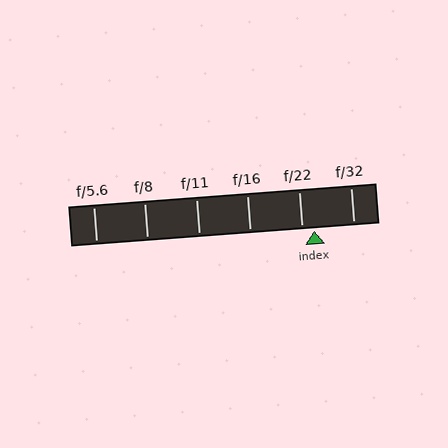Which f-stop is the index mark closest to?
The index mark is closest to f/22.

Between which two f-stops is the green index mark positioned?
The index mark is between f/22 and f/32.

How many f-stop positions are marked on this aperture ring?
There are 6 f-stop positions marked.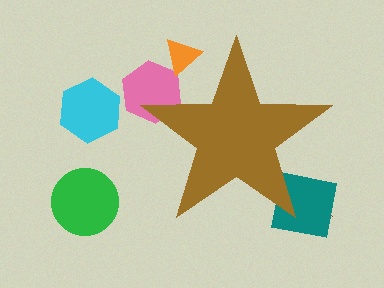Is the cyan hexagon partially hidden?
No, the cyan hexagon is fully visible.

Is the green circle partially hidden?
No, the green circle is fully visible.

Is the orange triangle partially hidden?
Yes, the orange triangle is partially hidden behind the brown star.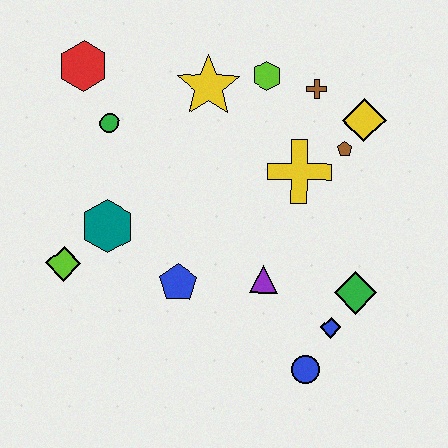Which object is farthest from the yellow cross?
The lime diamond is farthest from the yellow cross.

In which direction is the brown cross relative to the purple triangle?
The brown cross is above the purple triangle.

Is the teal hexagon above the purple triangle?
Yes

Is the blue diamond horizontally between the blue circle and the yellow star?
No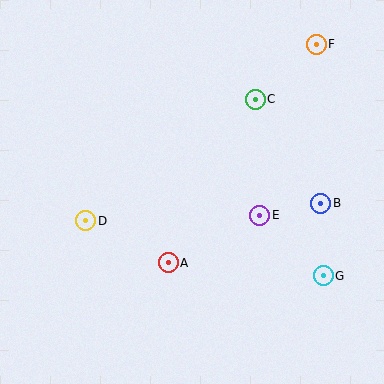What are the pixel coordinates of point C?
Point C is at (255, 99).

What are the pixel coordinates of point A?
Point A is at (168, 263).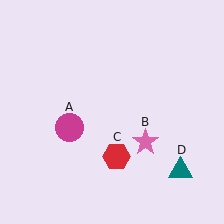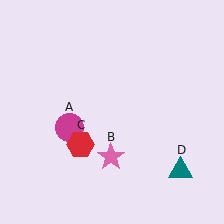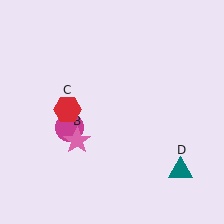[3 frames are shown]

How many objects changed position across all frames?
2 objects changed position: pink star (object B), red hexagon (object C).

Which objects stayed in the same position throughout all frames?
Magenta circle (object A) and teal triangle (object D) remained stationary.